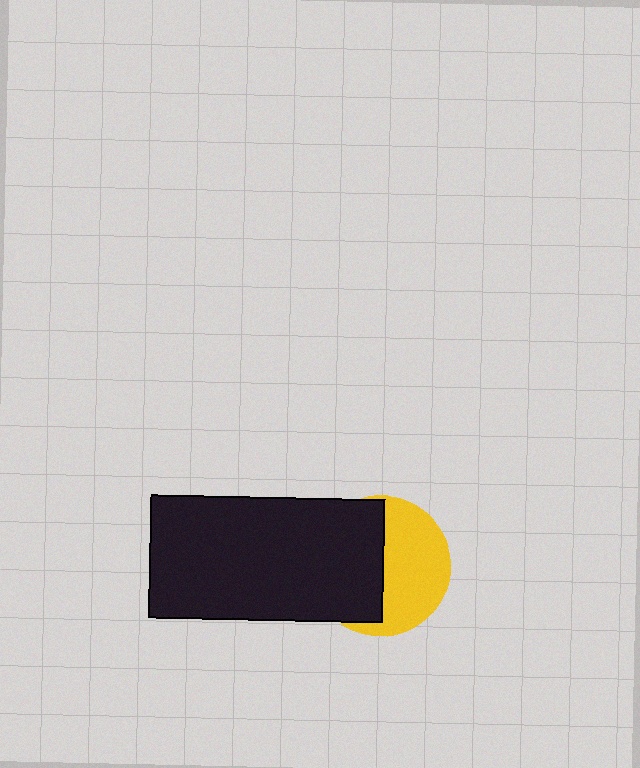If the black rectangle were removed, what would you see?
You would see the complete yellow circle.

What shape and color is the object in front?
The object in front is a black rectangle.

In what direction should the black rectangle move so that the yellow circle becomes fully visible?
The black rectangle should move left. That is the shortest direction to clear the overlap and leave the yellow circle fully visible.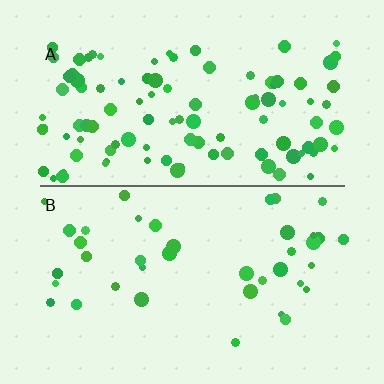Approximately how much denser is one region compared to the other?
Approximately 2.6× — region A over region B.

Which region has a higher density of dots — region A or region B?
A (the top).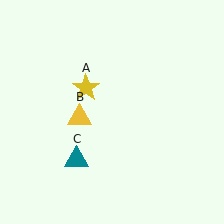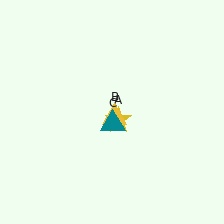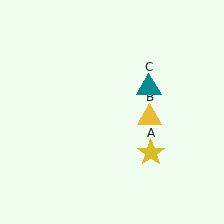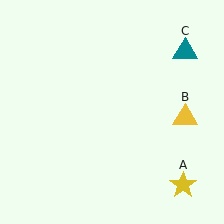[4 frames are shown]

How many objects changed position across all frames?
3 objects changed position: yellow star (object A), yellow triangle (object B), teal triangle (object C).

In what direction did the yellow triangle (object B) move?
The yellow triangle (object B) moved right.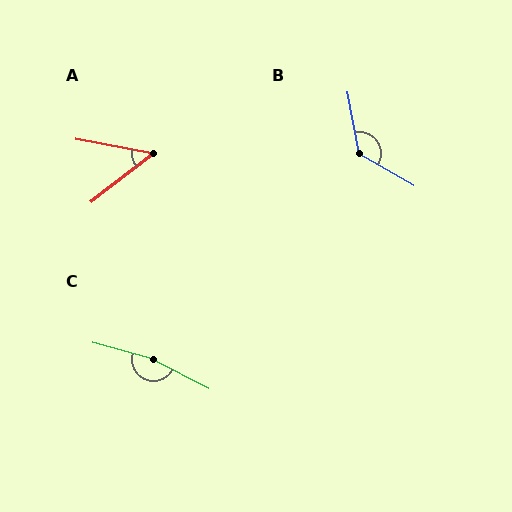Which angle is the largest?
C, at approximately 168 degrees.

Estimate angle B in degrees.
Approximately 131 degrees.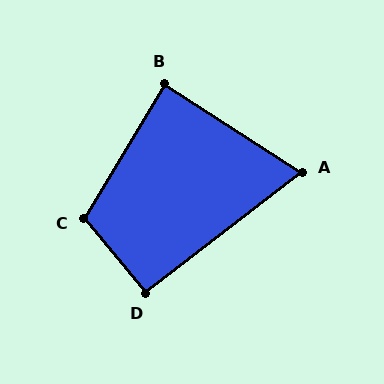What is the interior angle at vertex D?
Approximately 92 degrees (approximately right).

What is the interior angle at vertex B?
Approximately 88 degrees (approximately right).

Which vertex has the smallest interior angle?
A, at approximately 71 degrees.